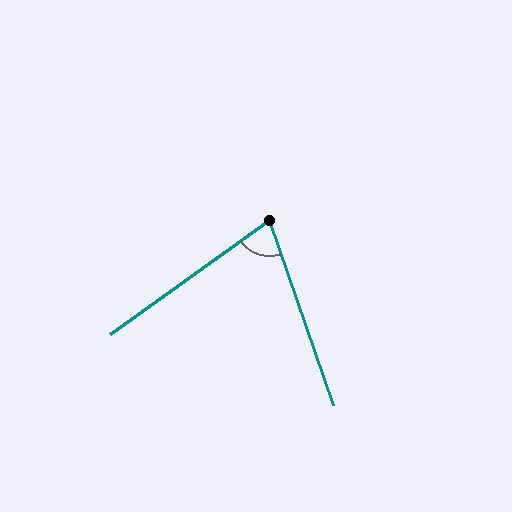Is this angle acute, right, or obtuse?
It is acute.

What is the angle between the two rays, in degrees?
Approximately 74 degrees.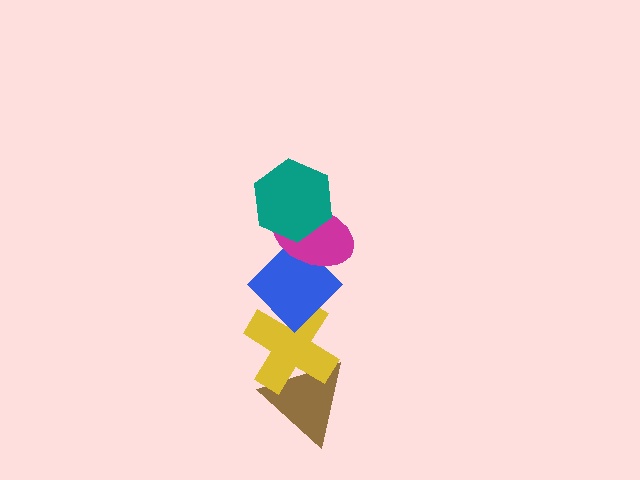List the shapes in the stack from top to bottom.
From top to bottom: the teal hexagon, the magenta ellipse, the blue diamond, the yellow cross, the brown triangle.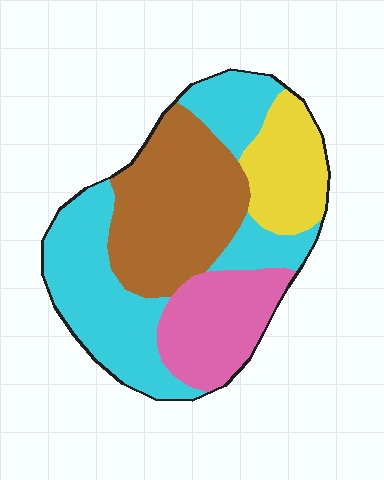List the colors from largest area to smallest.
From largest to smallest: cyan, brown, pink, yellow.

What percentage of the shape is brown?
Brown covers about 30% of the shape.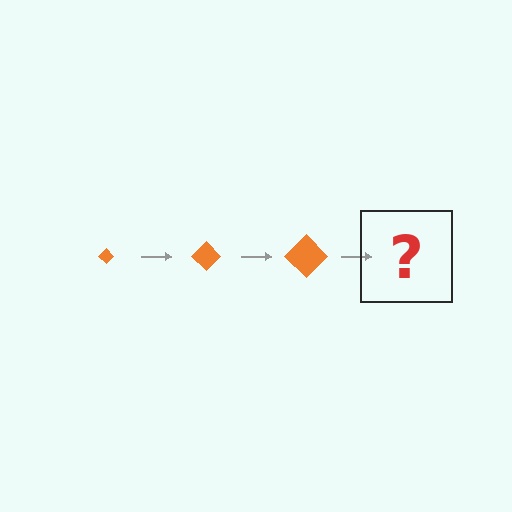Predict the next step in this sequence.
The next step is an orange diamond, larger than the previous one.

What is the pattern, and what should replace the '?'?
The pattern is that the diamond gets progressively larger each step. The '?' should be an orange diamond, larger than the previous one.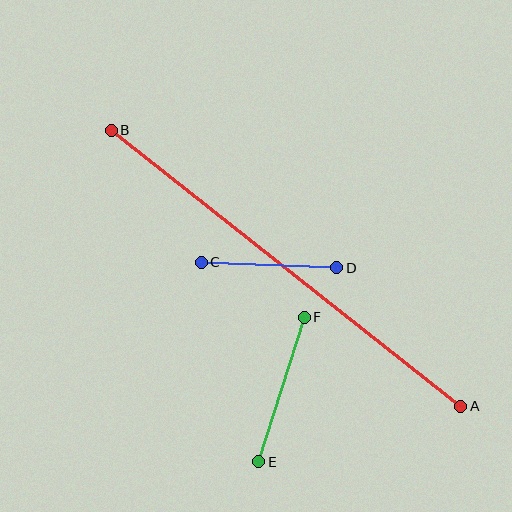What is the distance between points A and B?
The distance is approximately 446 pixels.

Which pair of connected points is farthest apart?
Points A and B are farthest apart.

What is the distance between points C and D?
The distance is approximately 136 pixels.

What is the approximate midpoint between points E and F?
The midpoint is at approximately (282, 389) pixels.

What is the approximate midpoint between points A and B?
The midpoint is at approximately (286, 268) pixels.